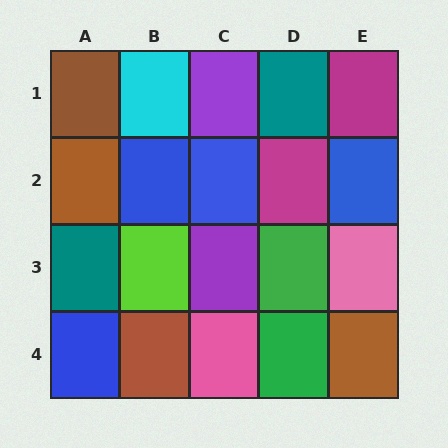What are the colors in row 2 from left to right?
Brown, blue, blue, magenta, blue.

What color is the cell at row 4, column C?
Pink.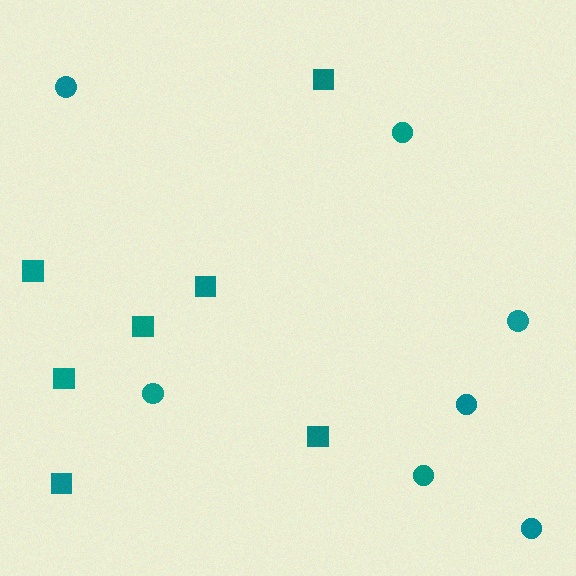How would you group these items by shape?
There are 2 groups: one group of squares (7) and one group of circles (7).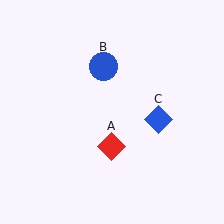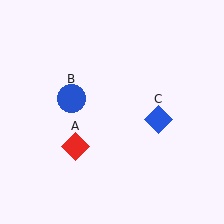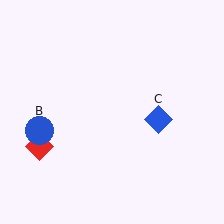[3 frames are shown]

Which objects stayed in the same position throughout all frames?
Blue diamond (object C) remained stationary.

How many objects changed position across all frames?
2 objects changed position: red diamond (object A), blue circle (object B).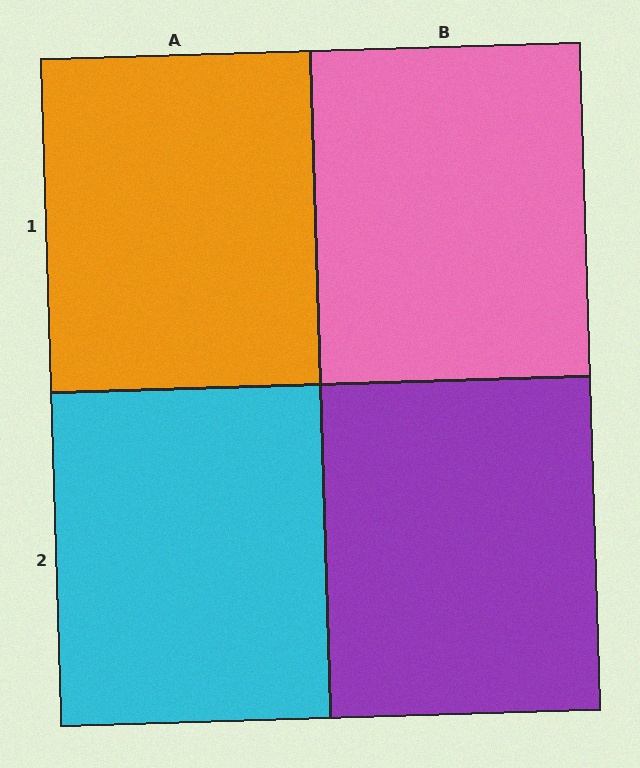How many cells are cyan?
1 cell is cyan.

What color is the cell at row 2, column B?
Purple.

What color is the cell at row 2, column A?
Cyan.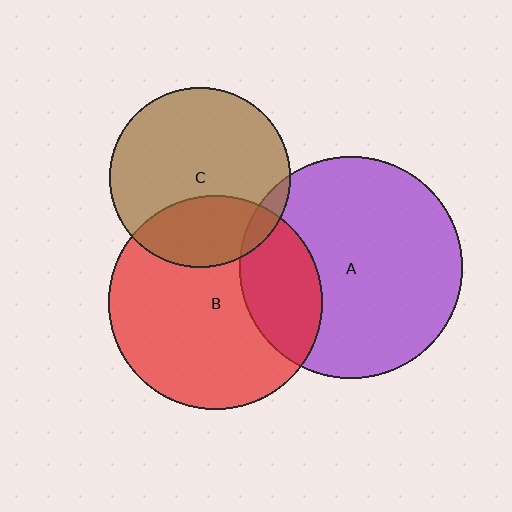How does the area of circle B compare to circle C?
Approximately 1.4 times.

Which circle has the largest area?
Circle A (purple).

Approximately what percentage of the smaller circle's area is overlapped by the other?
Approximately 30%.